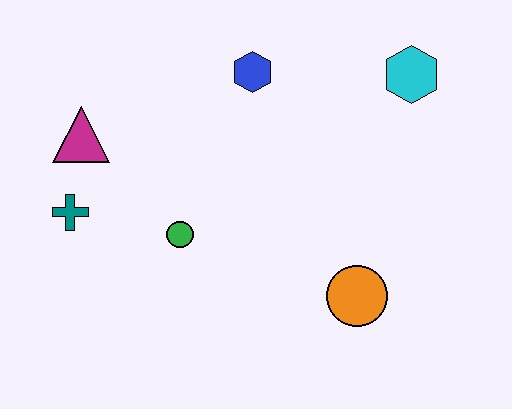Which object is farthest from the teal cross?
The cyan hexagon is farthest from the teal cross.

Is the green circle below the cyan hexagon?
Yes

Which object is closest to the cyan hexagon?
The blue hexagon is closest to the cyan hexagon.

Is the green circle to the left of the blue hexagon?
Yes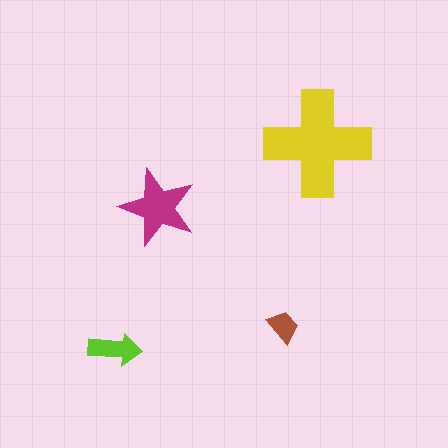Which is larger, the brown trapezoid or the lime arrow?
The lime arrow.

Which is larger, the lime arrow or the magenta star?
The magenta star.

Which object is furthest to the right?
The yellow cross is rightmost.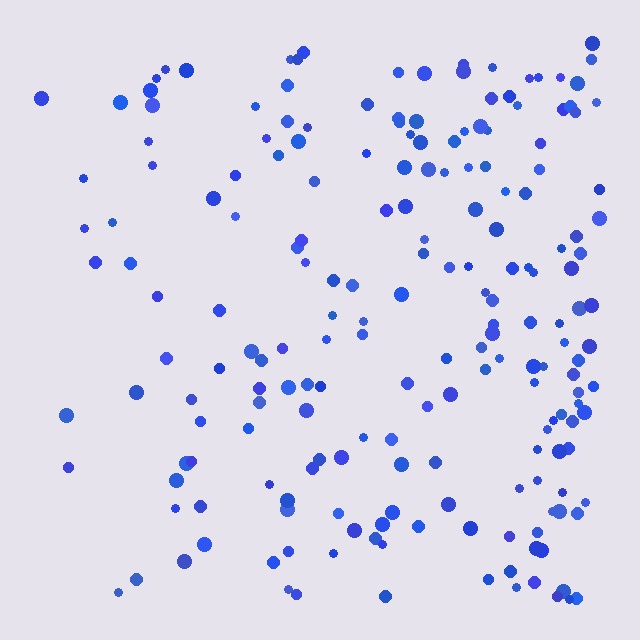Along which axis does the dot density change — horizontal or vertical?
Horizontal.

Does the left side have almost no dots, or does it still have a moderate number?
Still a moderate number, just noticeably fewer than the right.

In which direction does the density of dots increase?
From left to right, with the right side densest.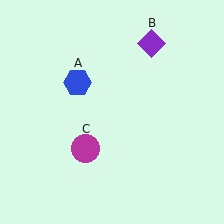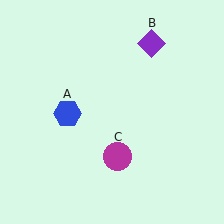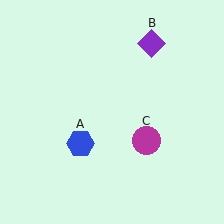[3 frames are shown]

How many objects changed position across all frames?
2 objects changed position: blue hexagon (object A), magenta circle (object C).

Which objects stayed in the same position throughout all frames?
Purple diamond (object B) remained stationary.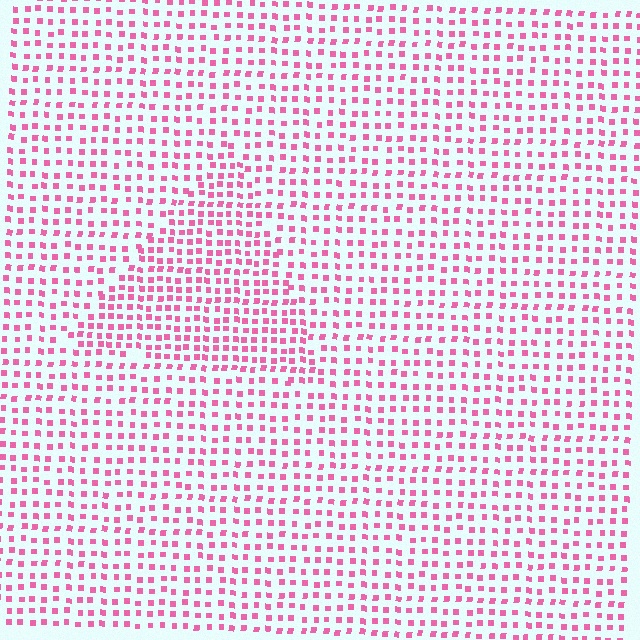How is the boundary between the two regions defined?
The boundary is defined by a change in element density (approximately 1.5x ratio). All elements are the same color, size, and shape.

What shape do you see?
I see a triangle.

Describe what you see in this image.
The image contains small pink elements arranged at two different densities. A triangle-shaped region is visible where the elements are more densely packed than the surrounding area.